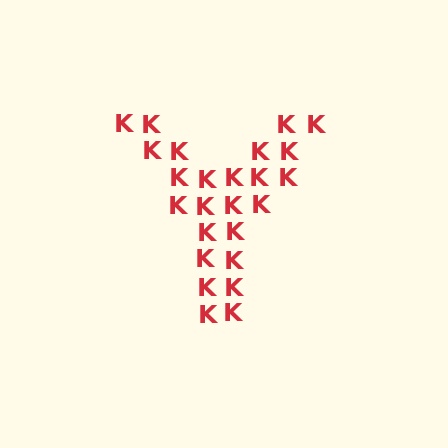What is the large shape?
The large shape is the letter Y.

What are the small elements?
The small elements are letter K's.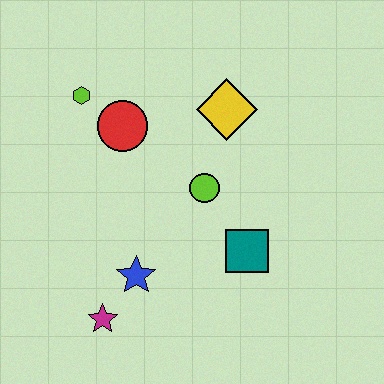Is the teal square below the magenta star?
No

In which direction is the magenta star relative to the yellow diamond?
The magenta star is below the yellow diamond.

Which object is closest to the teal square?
The lime circle is closest to the teal square.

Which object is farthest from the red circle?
The magenta star is farthest from the red circle.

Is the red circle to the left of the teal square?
Yes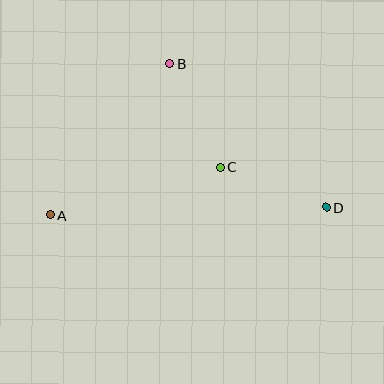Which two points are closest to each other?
Points C and D are closest to each other.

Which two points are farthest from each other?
Points A and D are farthest from each other.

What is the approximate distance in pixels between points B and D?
The distance between B and D is approximately 213 pixels.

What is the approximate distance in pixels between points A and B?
The distance between A and B is approximately 193 pixels.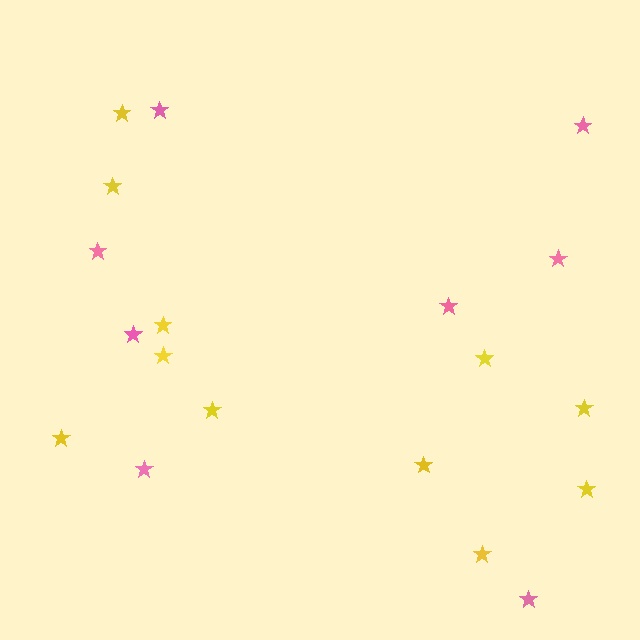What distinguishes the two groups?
There are 2 groups: one group of pink stars (8) and one group of yellow stars (11).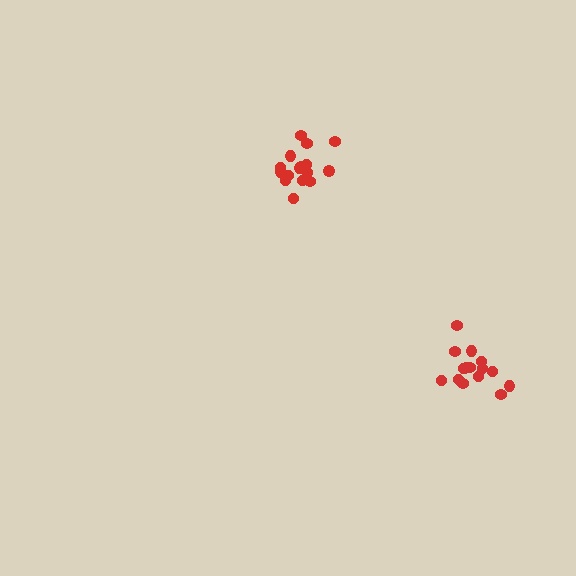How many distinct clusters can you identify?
There are 2 distinct clusters.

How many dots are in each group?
Group 1: 16 dots, Group 2: 16 dots (32 total).